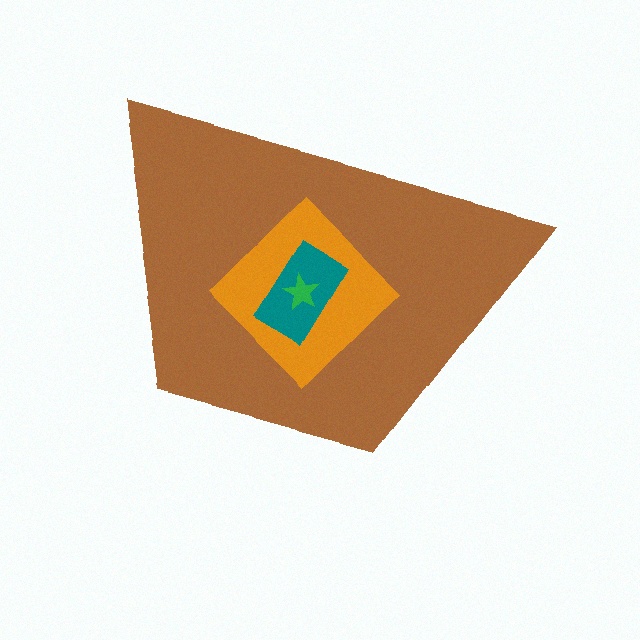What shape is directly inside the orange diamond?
The teal rectangle.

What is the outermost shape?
The brown trapezoid.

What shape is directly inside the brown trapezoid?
The orange diamond.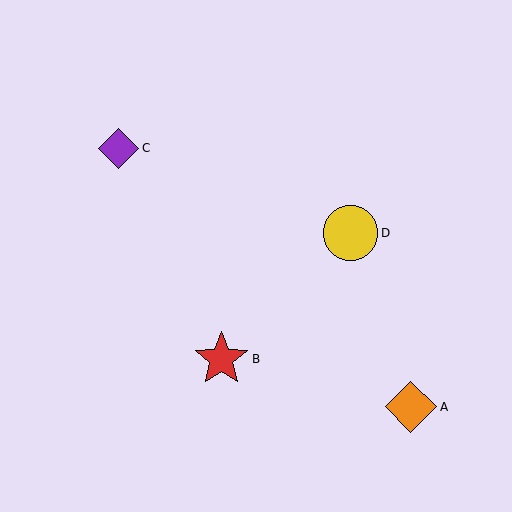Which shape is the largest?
The red star (labeled B) is the largest.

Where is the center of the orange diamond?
The center of the orange diamond is at (411, 407).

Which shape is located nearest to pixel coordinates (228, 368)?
The red star (labeled B) at (221, 359) is nearest to that location.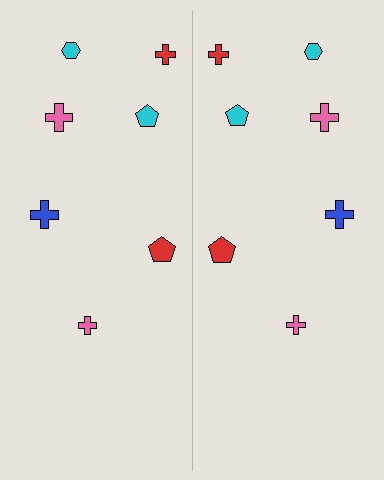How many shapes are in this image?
There are 14 shapes in this image.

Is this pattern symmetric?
Yes, this pattern has bilateral (reflection) symmetry.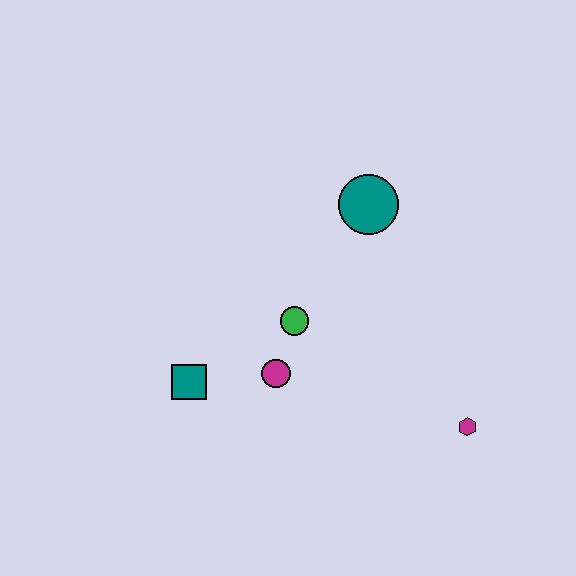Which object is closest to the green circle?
The magenta circle is closest to the green circle.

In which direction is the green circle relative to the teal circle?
The green circle is below the teal circle.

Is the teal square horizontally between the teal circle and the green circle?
No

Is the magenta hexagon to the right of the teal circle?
Yes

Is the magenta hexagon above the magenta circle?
No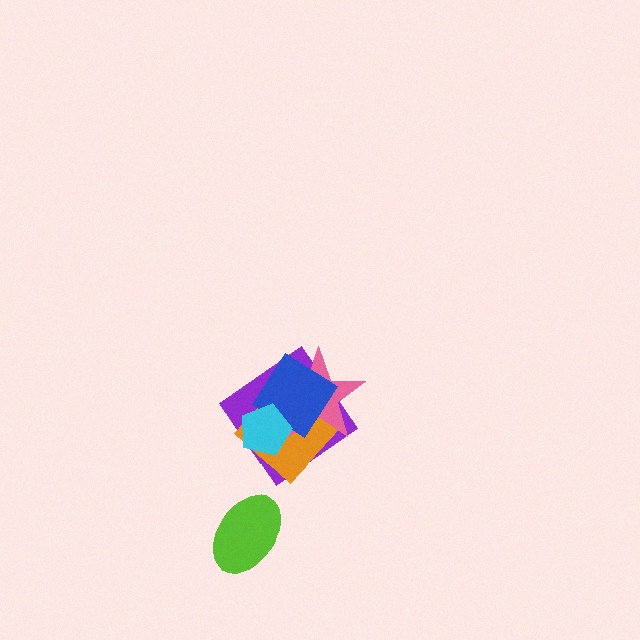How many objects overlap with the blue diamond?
4 objects overlap with the blue diamond.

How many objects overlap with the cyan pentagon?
4 objects overlap with the cyan pentagon.